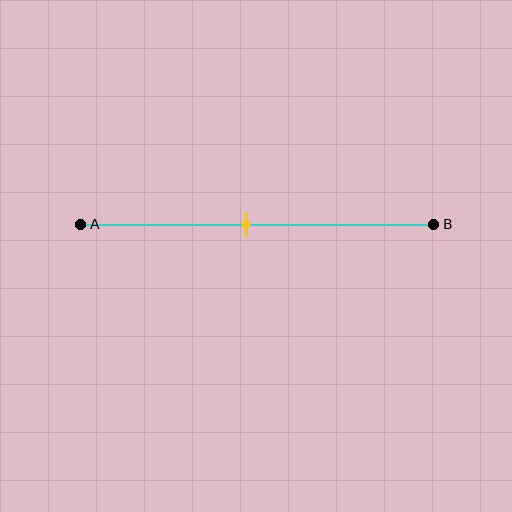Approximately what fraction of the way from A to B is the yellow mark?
The yellow mark is approximately 45% of the way from A to B.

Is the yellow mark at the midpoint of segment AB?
No, the mark is at about 45% from A, not at the 50% midpoint.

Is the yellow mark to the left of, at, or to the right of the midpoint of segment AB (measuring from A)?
The yellow mark is to the left of the midpoint of segment AB.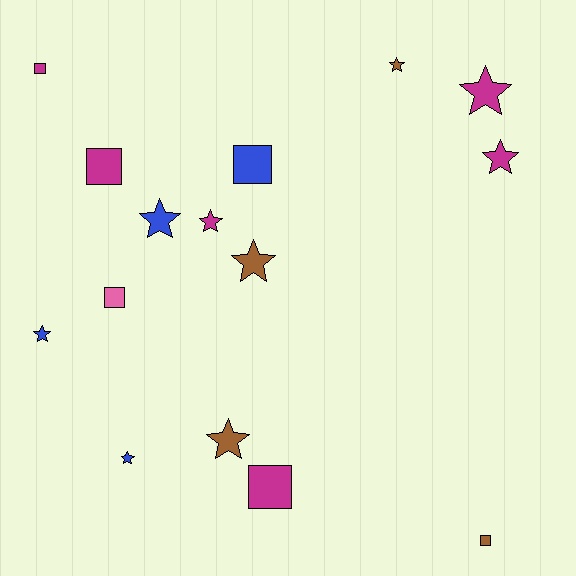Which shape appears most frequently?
Star, with 9 objects.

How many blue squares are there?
There is 1 blue square.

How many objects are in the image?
There are 15 objects.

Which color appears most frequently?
Magenta, with 6 objects.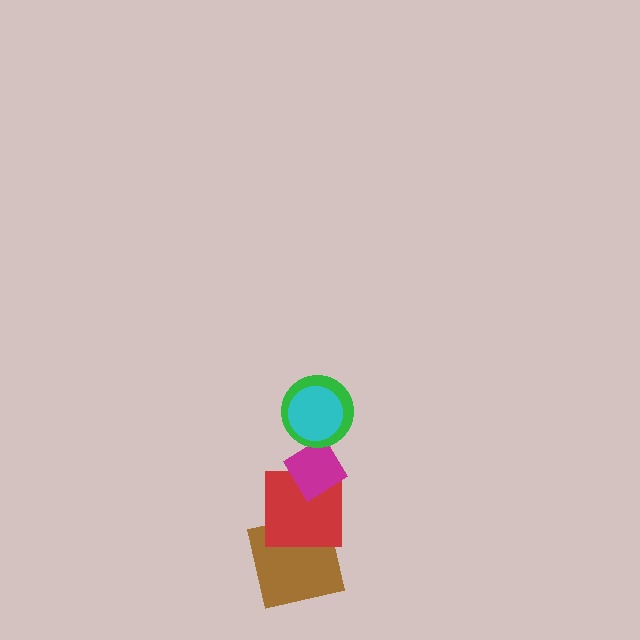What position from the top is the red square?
The red square is 4th from the top.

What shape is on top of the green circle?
The cyan circle is on top of the green circle.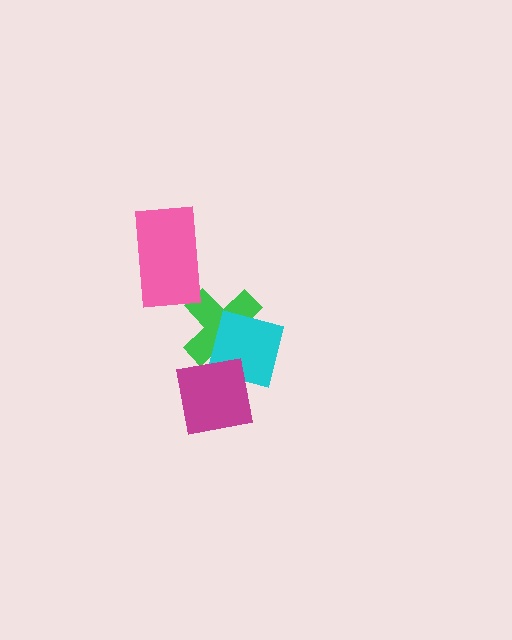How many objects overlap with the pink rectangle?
0 objects overlap with the pink rectangle.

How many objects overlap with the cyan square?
2 objects overlap with the cyan square.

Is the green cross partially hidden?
Yes, it is partially covered by another shape.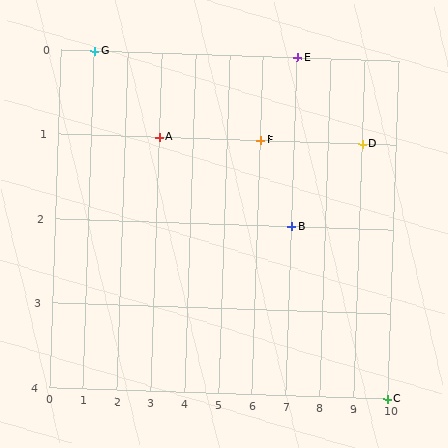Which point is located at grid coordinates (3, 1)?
Point A is at (3, 1).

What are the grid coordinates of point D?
Point D is at grid coordinates (9, 1).